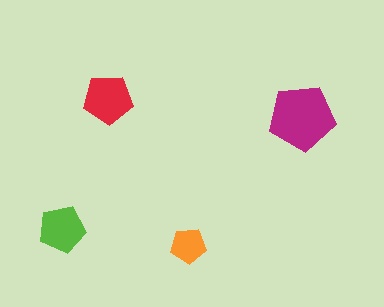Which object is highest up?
The red pentagon is topmost.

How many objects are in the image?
There are 4 objects in the image.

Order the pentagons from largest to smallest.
the magenta one, the red one, the lime one, the orange one.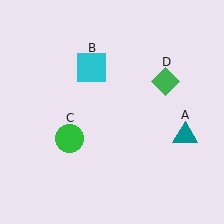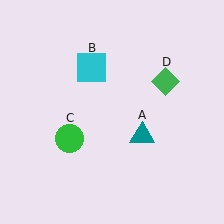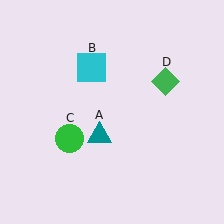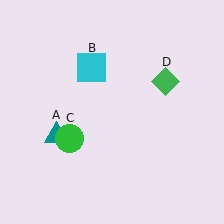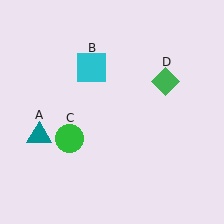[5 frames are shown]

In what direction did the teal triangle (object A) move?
The teal triangle (object A) moved left.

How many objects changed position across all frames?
1 object changed position: teal triangle (object A).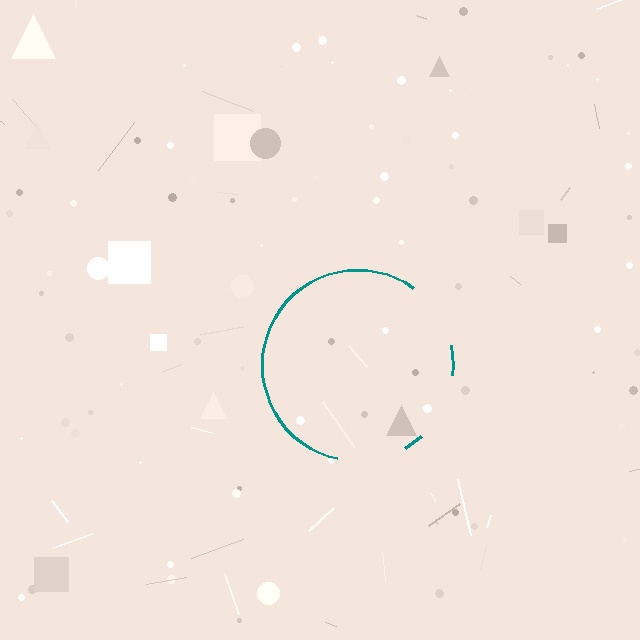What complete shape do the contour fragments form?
The contour fragments form a circle.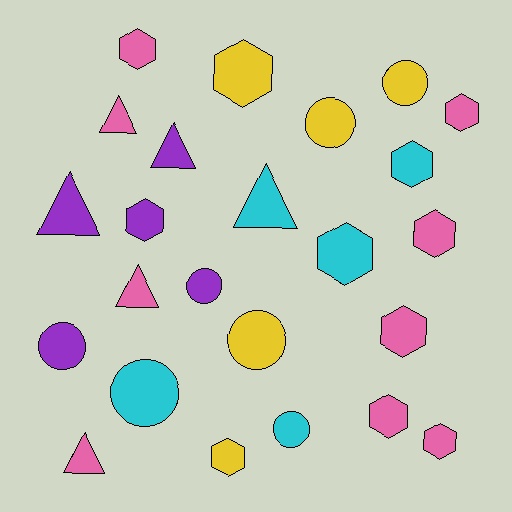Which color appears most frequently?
Pink, with 9 objects.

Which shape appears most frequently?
Hexagon, with 11 objects.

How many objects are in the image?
There are 24 objects.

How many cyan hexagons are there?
There are 2 cyan hexagons.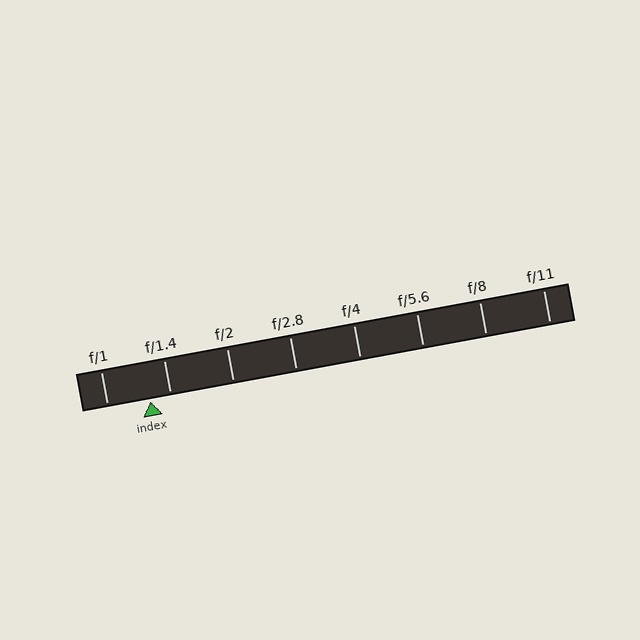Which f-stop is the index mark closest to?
The index mark is closest to f/1.4.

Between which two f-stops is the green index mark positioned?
The index mark is between f/1 and f/1.4.